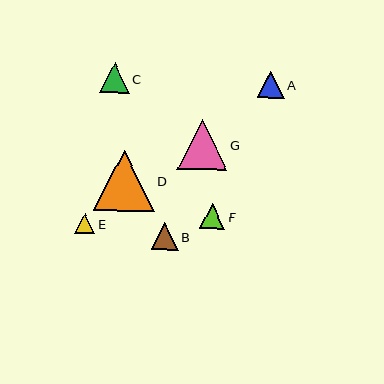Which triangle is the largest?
Triangle D is the largest with a size of approximately 61 pixels.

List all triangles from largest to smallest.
From largest to smallest: D, G, C, A, B, F, E.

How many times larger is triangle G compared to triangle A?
Triangle G is approximately 1.8 times the size of triangle A.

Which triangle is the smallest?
Triangle E is the smallest with a size of approximately 20 pixels.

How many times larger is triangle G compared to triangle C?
Triangle G is approximately 1.7 times the size of triangle C.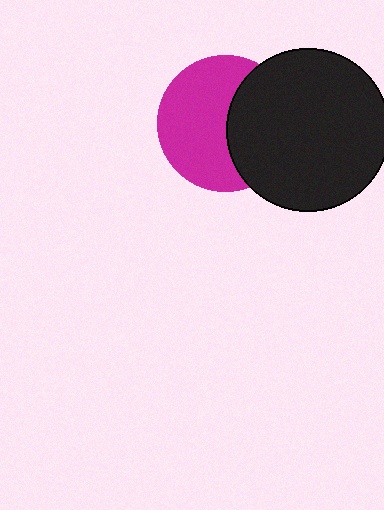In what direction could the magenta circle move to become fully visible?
The magenta circle could move left. That would shift it out from behind the black circle entirely.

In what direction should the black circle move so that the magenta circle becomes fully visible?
The black circle should move right. That is the shortest direction to clear the overlap and leave the magenta circle fully visible.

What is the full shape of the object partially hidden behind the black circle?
The partially hidden object is a magenta circle.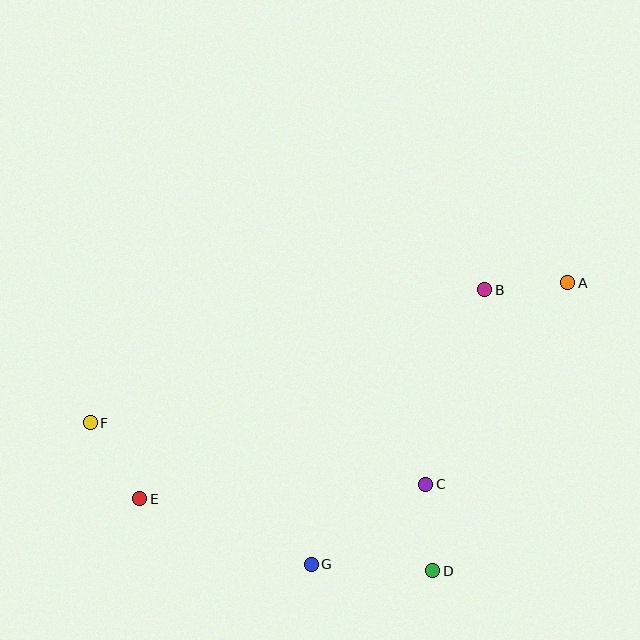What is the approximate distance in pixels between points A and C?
The distance between A and C is approximately 246 pixels.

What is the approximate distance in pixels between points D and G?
The distance between D and G is approximately 122 pixels.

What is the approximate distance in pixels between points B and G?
The distance between B and G is approximately 325 pixels.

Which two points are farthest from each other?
Points A and F are farthest from each other.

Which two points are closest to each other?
Points A and B are closest to each other.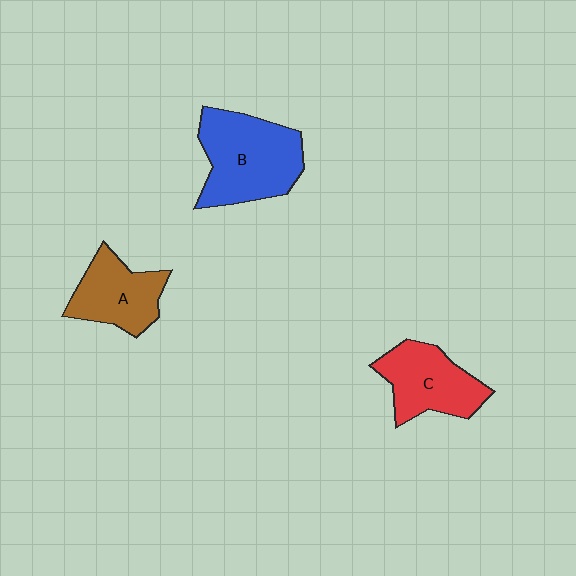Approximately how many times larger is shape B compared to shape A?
Approximately 1.5 times.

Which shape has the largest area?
Shape B (blue).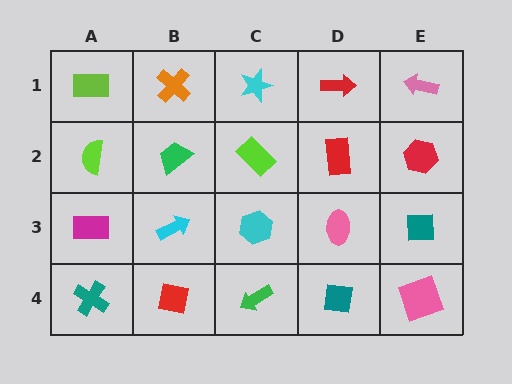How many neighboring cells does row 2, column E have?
3.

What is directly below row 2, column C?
A cyan hexagon.